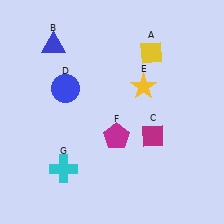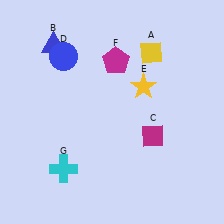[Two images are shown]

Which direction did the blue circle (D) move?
The blue circle (D) moved up.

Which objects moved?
The objects that moved are: the blue circle (D), the magenta pentagon (F).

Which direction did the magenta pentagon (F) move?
The magenta pentagon (F) moved up.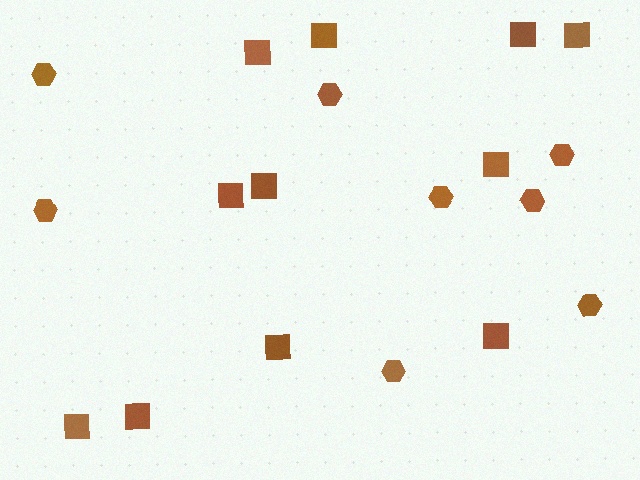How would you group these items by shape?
There are 2 groups: one group of squares (11) and one group of hexagons (8).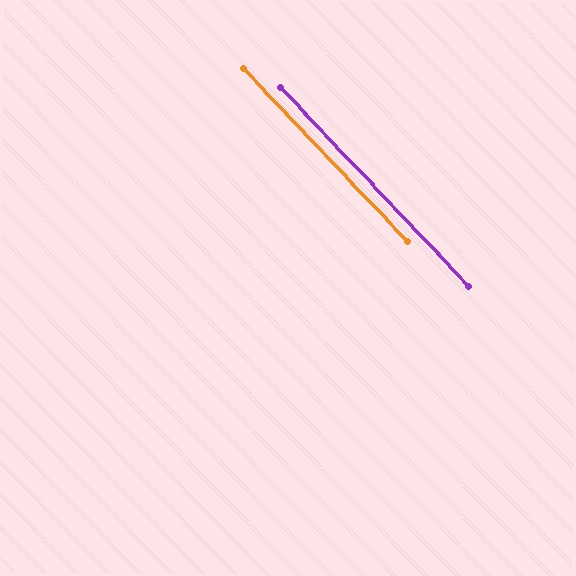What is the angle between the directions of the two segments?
Approximately 0 degrees.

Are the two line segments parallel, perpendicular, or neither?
Parallel — their directions differ by only 0.1°.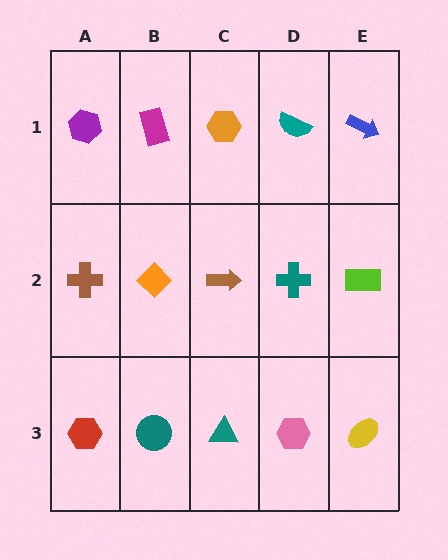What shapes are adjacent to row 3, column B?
An orange diamond (row 2, column B), a red hexagon (row 3, column A), a teal triangle (row 3, column C).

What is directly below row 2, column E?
A yellow ellipse.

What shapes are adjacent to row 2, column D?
A teal semicircle (row 1, column D), a pink hexagon (row 3, column D), a brown arrow (row 2, column C), a lime rectangle (row 2, column E).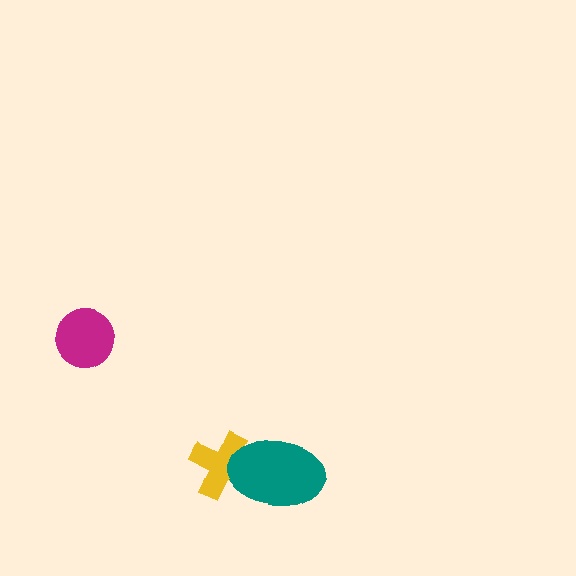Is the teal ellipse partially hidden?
No, no other shape covers it.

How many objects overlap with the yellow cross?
1 object overlaps with the yellow cross.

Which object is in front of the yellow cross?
The teal ellipse is in front of the yellow cross.